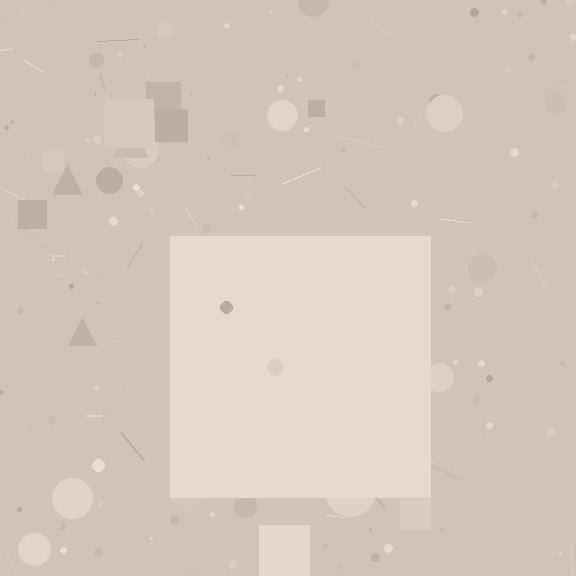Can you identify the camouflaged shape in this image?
The camouflaged shape is a square.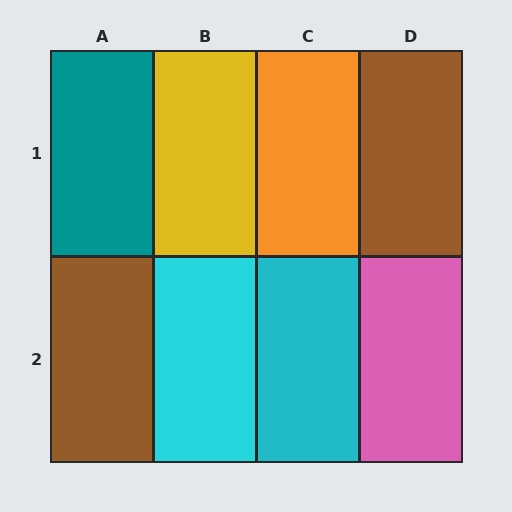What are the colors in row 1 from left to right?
Teal, yellow, orange, brown.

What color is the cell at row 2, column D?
Pink.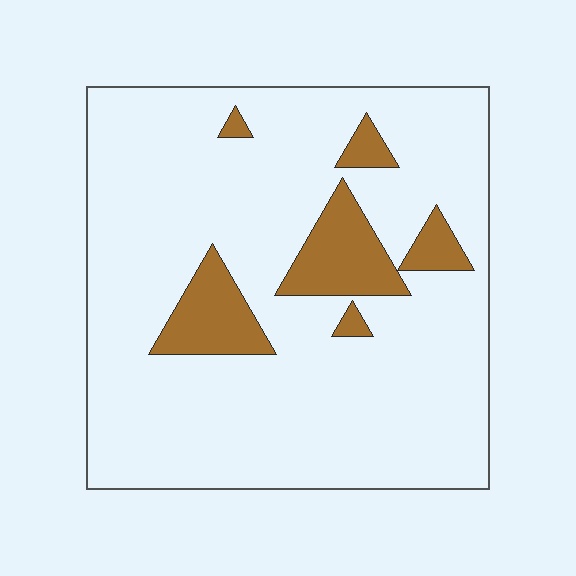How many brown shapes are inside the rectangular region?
6.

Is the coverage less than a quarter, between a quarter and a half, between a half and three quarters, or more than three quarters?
Less than a quarter.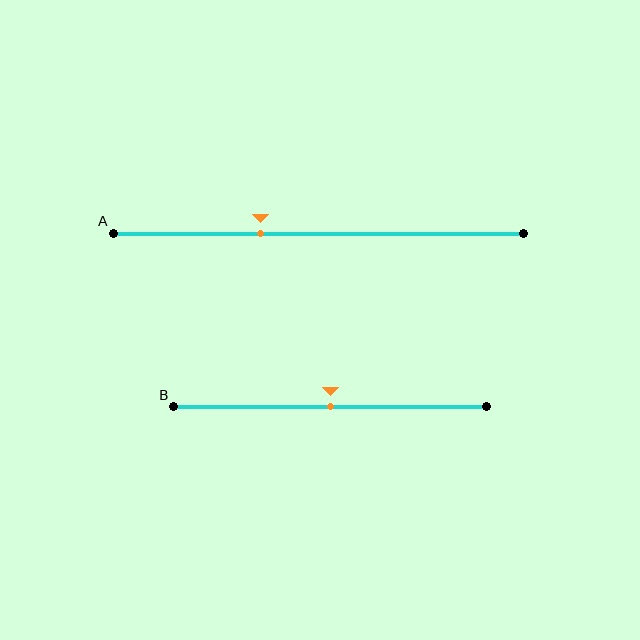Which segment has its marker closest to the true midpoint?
Segment B has its marker closest to the true midpoint.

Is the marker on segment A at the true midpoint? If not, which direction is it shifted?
No, the marker on segment A is shifted to the left by about 14% of the segment length.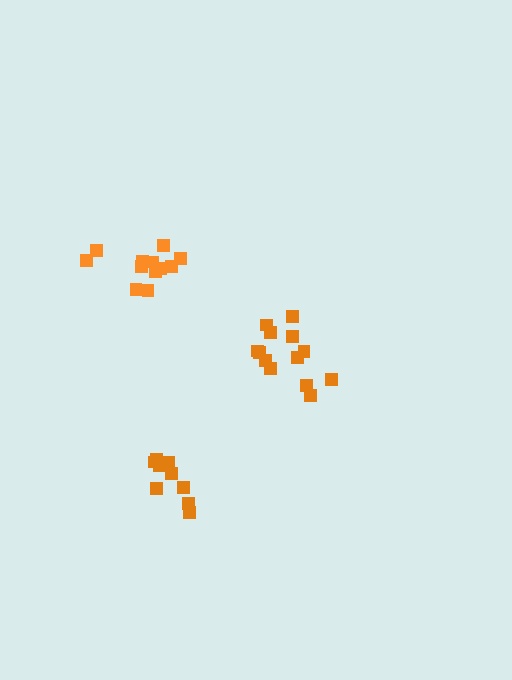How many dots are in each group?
Group 1: 13 dots, Group 2: 9 dots, Group 3: 12 dots (34 total).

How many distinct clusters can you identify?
There are 3 distinct clusters.